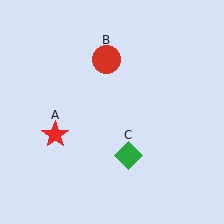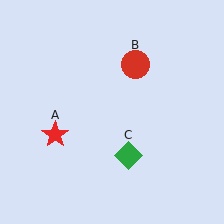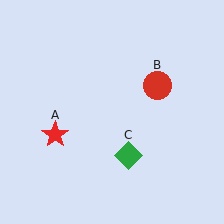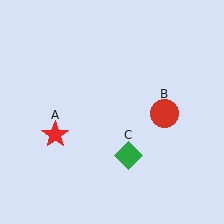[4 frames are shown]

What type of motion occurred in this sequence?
The red circle (object B) rotated clockwise around the center of the scene.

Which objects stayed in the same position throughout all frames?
Red star (object A) and green diamond (object C) remained stationary.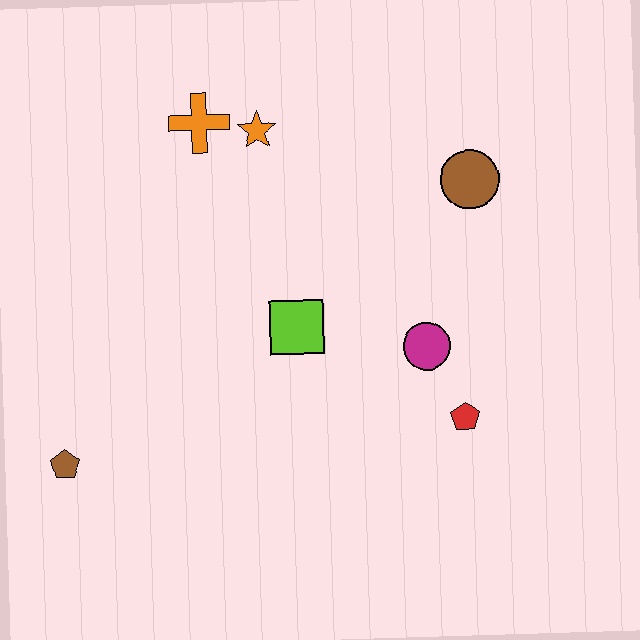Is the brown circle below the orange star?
Yes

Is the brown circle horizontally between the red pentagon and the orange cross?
No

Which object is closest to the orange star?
The orange cross is closest to the orange star.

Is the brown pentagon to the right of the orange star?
No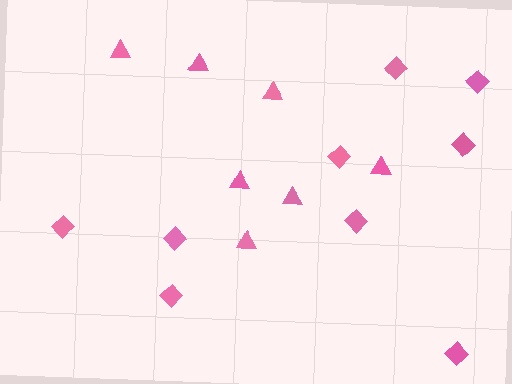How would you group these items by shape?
There are 2 groups: one group of triangles (7) and one group of diamonds (9).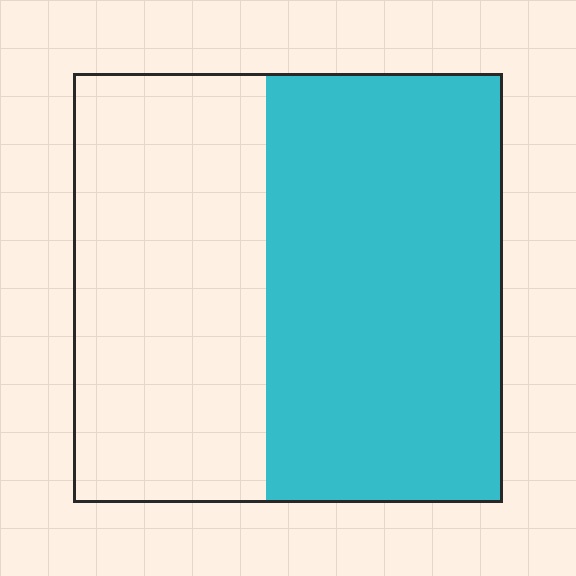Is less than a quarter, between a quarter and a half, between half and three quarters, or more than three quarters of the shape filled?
Between half and three quarters.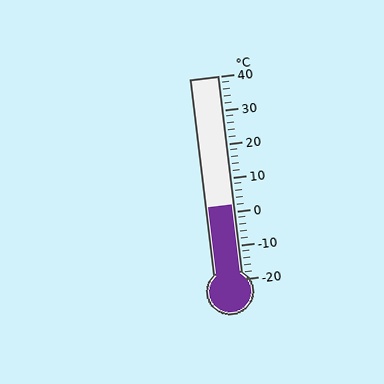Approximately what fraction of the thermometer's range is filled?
The thermometer is filled to approximately 35% of its range.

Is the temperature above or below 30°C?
The temperature is below 30°C.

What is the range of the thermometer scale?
The thermometer scale ranges from -20°C to 40°C.